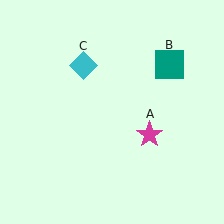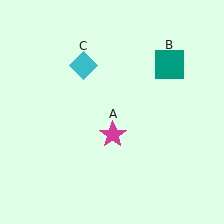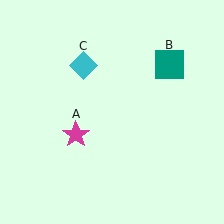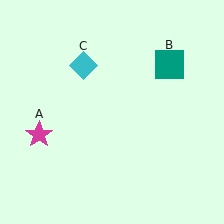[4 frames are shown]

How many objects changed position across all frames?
1 object changed position: magenta star (object A).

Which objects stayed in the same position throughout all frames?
Teal square (object B) and cyan diamond (object C) remained stationary.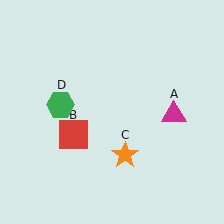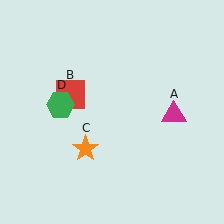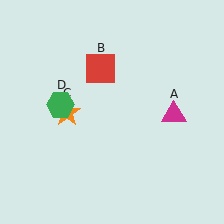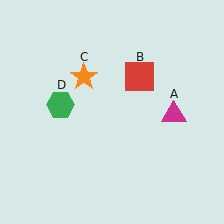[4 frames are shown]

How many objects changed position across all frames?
2 objects changed position: red square (object B), orange star (object C).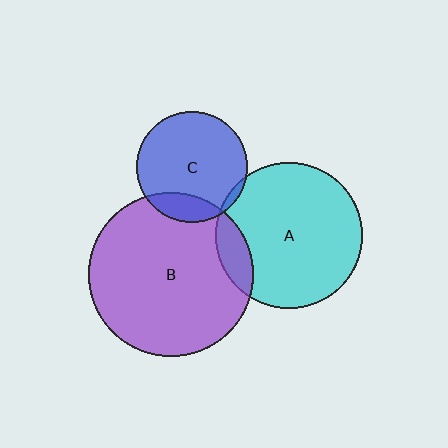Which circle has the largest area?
Circle B (purple).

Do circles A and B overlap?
Yes.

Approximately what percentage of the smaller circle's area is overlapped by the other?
Approximately 10%.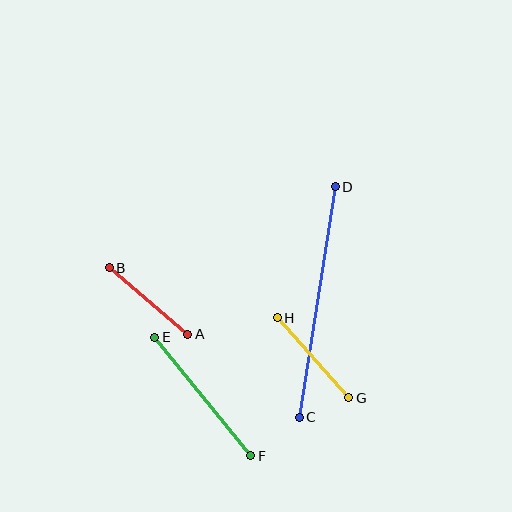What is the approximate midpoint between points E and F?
The midpoint is at approximately (203, 396) pixels.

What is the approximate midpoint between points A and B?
The midpoint is at approximately (148, 301) pixels.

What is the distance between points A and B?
The distance is approximately 103 pixels.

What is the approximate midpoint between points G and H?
The midpoint is at approximately (313, 358) pixels.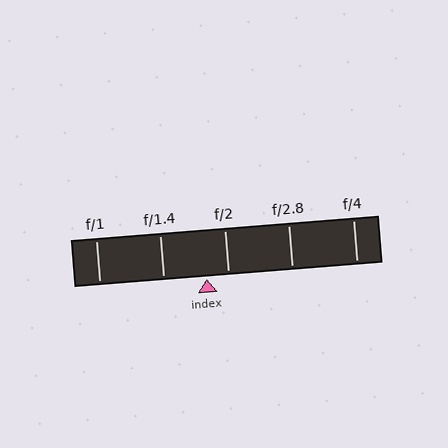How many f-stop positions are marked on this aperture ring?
There are 5 f-stop positions marked.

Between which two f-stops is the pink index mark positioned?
The index mark is between f/1.4 and f/2.